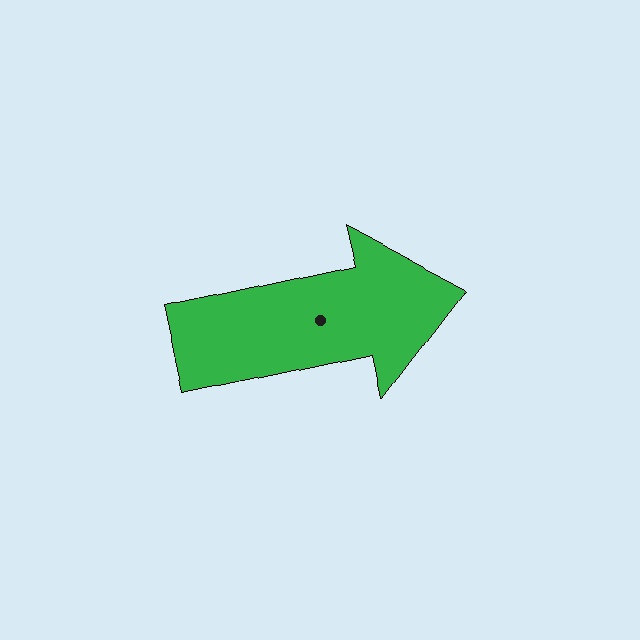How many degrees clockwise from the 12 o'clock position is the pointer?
Approximately 78 degrees.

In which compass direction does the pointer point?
East.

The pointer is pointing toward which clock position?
Roughly 3 o'clock.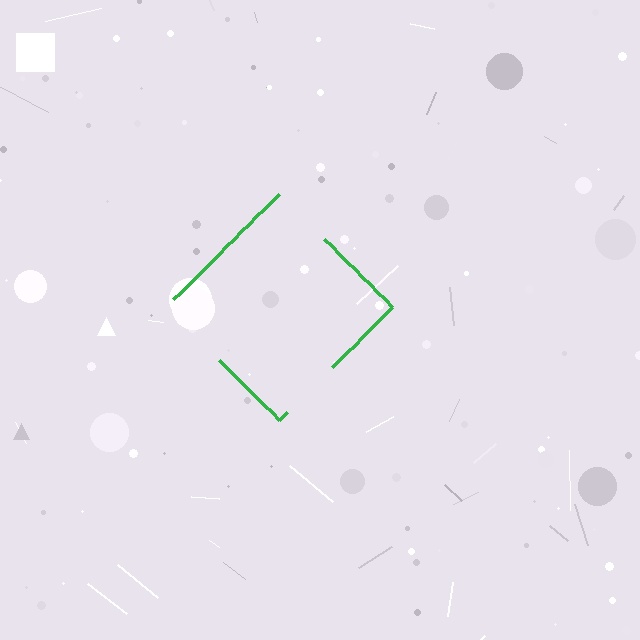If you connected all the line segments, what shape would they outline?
They would outline a diamond.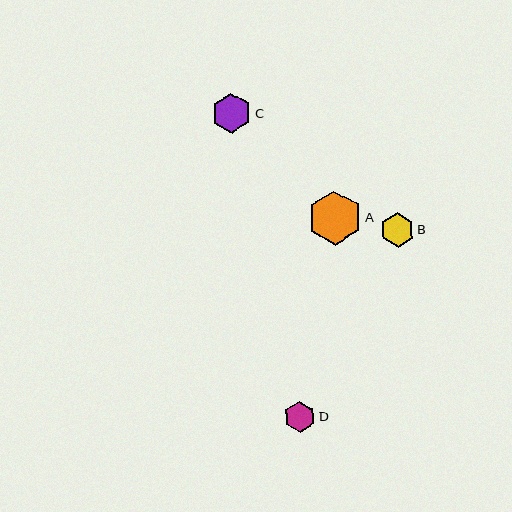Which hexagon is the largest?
Hexagon A is the largest with a size of approximately 54 pixels.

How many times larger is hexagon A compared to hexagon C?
Hexagon A is approximately 1.3 times the size of hexagon C.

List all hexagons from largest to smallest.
From largest to smallest: A, C, B, D.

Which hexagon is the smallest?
Hexagon D is the smallest with a size of approximately 31 pixels.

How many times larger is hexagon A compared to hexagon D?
Hexagon A is approximately 1.7 times the size of hexagon D.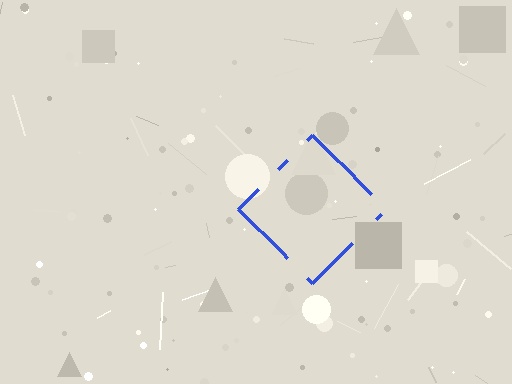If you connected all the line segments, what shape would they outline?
They would outline a diamond.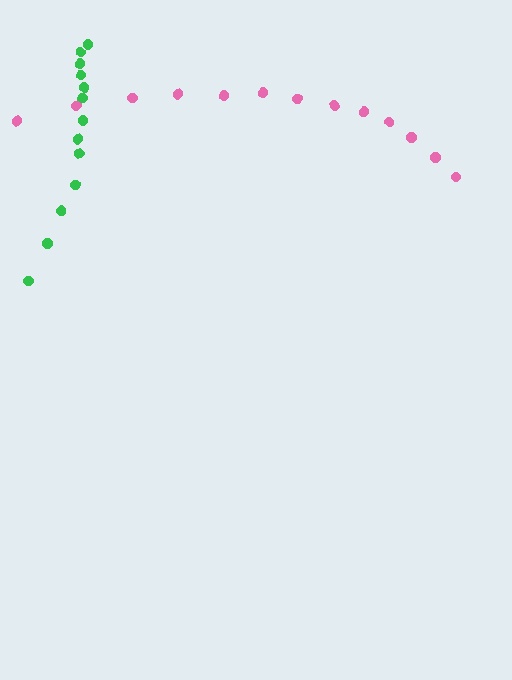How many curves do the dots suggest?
There are 2 distinct paths.